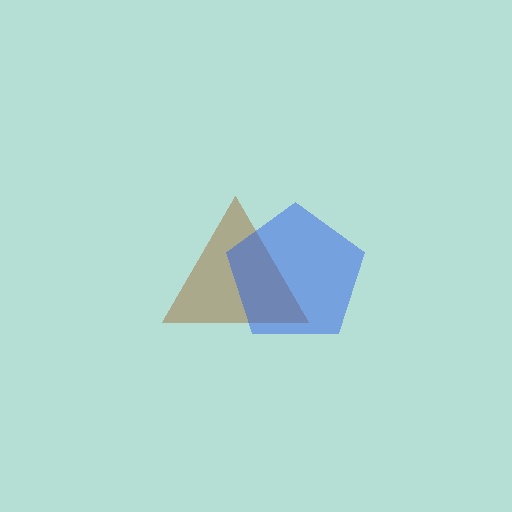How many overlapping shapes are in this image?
There are 2 overlapping shapes in the image.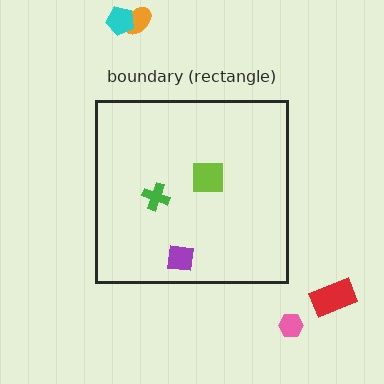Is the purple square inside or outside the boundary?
Inside.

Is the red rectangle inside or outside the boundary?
Outside.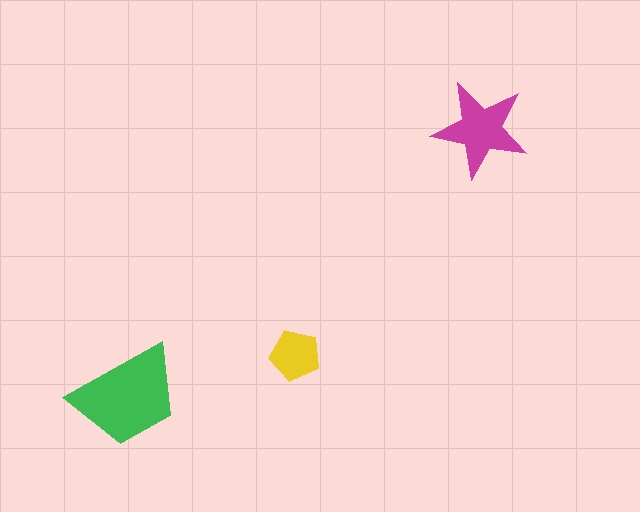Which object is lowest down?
The green trapezoid is bottommost.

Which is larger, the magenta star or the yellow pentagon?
The magenta star.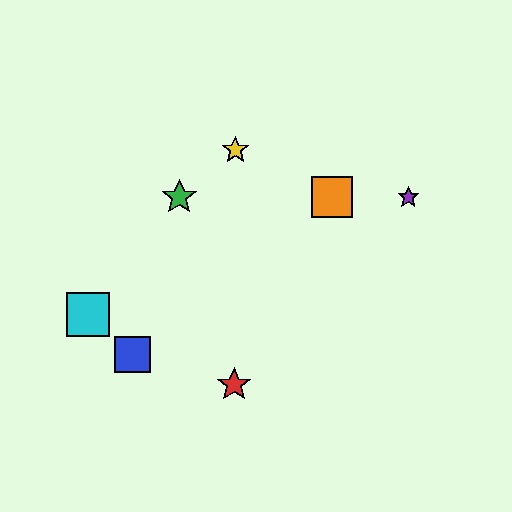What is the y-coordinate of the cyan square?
The cyan square is at y≈314.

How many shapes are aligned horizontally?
3 shapes (the green star, the purple star, the orange square) are aligned horizontally.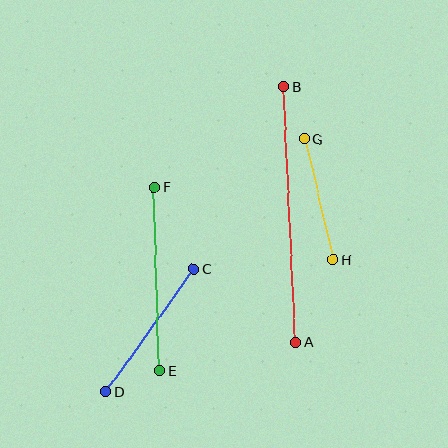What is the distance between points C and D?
The distance is approximately 152 pixels.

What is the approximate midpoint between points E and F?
The midpoint is at approximately (157, 279) pixels.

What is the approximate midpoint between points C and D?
The midpoint is at approximately (150, 330) pixels.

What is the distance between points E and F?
The distance is approximately 183 pixels.